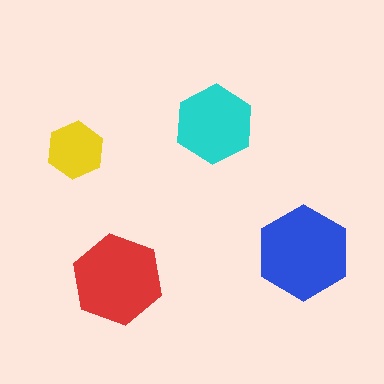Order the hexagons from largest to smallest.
the blue one, the red one, the cyan one, the yellow one.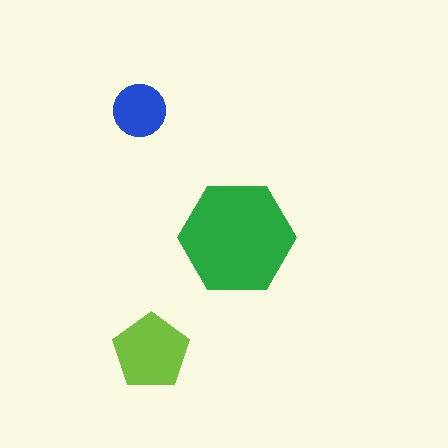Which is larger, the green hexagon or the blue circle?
The green hexagon.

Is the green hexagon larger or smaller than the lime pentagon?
Larger.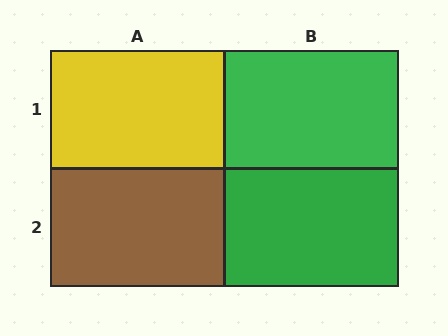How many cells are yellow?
1 cell is yellow.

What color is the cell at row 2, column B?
Green.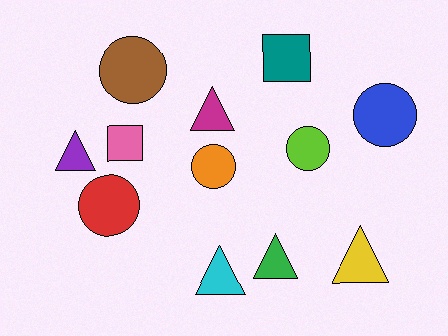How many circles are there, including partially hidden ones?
There are 5 circles.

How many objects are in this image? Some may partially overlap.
There are 12 objects.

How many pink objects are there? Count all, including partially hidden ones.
There is 1 pink object.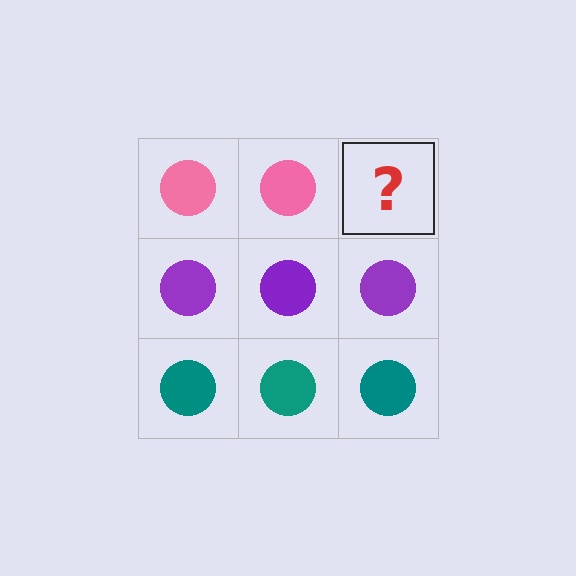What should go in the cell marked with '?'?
The missing cell should contain a pink circle.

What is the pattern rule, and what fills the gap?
The rule is that each row has a consistent color. The gap should be filled with a pink circle.